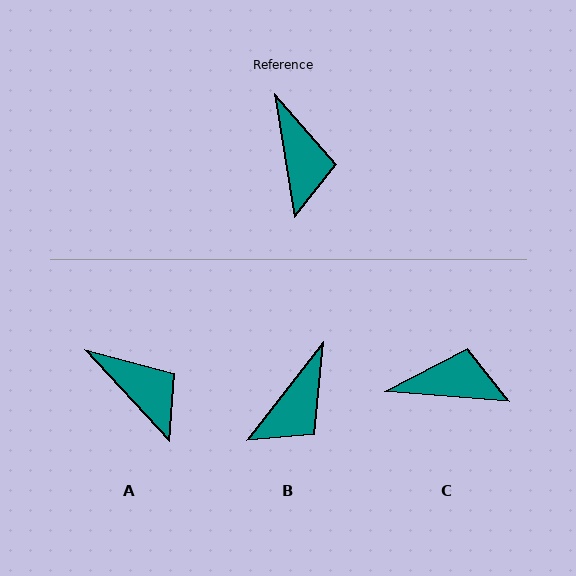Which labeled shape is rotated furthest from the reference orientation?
C, about 76 degrees away.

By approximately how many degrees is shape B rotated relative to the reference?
Approximately 47 degrees clockwise.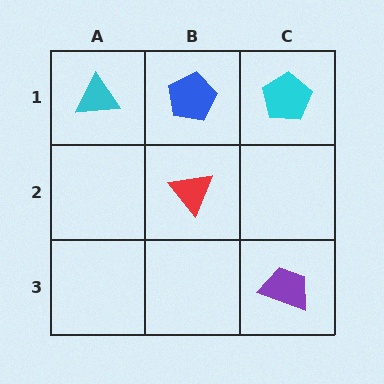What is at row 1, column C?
A cyan pentagon.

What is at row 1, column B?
A blue pentagon.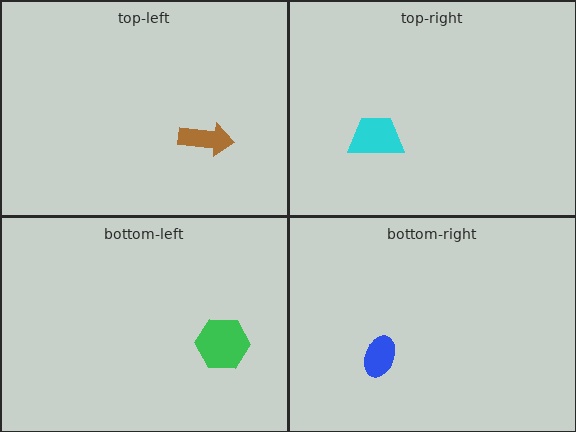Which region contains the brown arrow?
The top-left region.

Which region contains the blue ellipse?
The bottom-right region.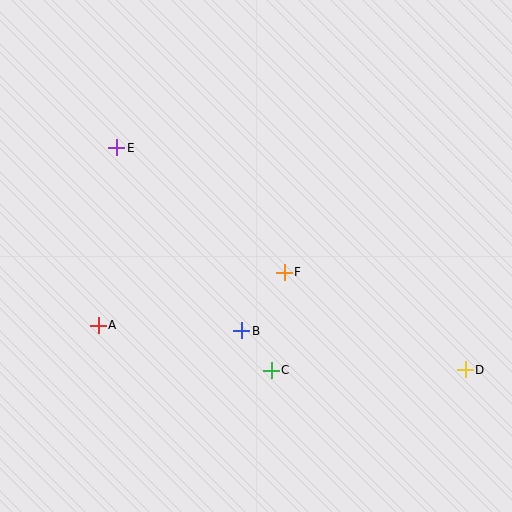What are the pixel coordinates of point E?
Point E is at (117, 148).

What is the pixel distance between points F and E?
The distance between F and E is 209 pixels.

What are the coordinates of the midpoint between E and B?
The midpoint between E and B is at (179, 239).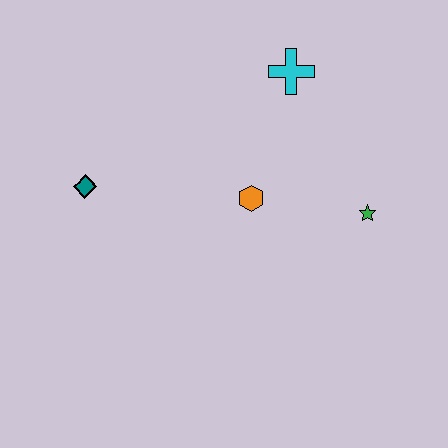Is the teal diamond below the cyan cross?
Yes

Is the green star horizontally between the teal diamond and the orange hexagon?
No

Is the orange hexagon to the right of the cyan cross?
No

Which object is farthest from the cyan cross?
The teal diamond is farthest from the cyan cross.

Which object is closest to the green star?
The orange hexagon is closest to the green star.